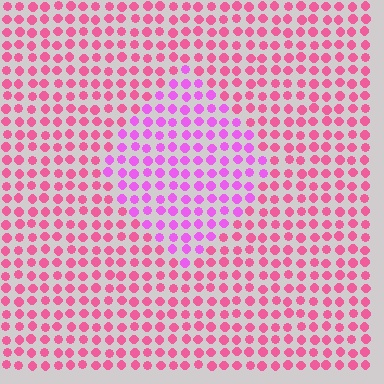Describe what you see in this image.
The image is filled with small pink elements in a uniform arrangement. A diamond-shaped region is visible where the elements are tinted to a slightly different hue, forming a subtle color boundary.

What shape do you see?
I see a diamond.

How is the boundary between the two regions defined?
The boundary is defined purely by a slight shift in hue (about 36 degrees). Spacing, size, and orientation are identical on both sides.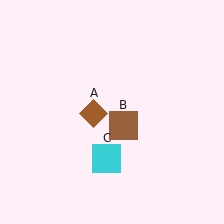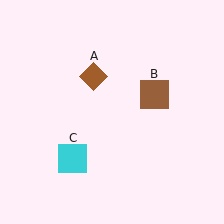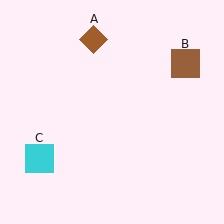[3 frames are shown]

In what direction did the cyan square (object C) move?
The cyan square (object C) moved left.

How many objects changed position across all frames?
3 objects changed position: brown diamond (object A), brown square (object B), cyan square (object C).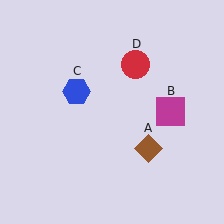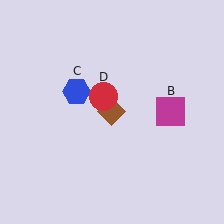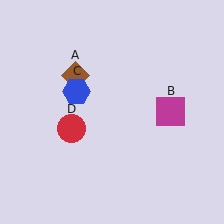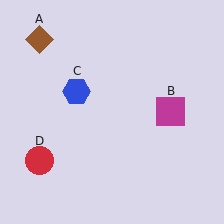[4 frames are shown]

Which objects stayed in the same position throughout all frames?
Magenta square (object B) and blue hexagon (object C) remained stationary.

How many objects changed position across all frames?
2 objects changed position: brown diamond (object A), red circle (object D).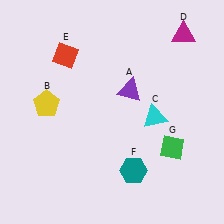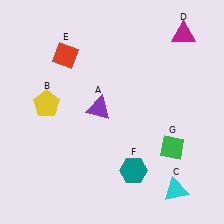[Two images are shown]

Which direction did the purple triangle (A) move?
The purple triangle (A) moved left.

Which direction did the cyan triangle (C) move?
The cyan triangle (C) moved down.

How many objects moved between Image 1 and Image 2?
2 objects moved between the two images.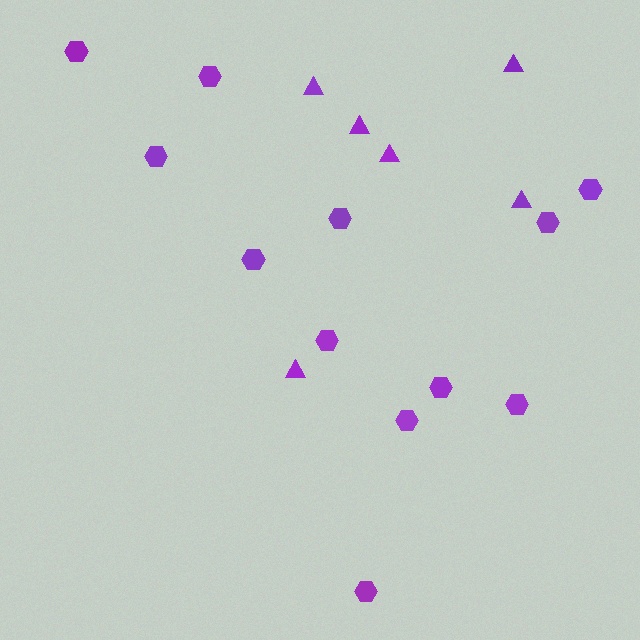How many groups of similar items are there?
There are 2 groups: one group of triangles (6) and one group of hexagons (12).